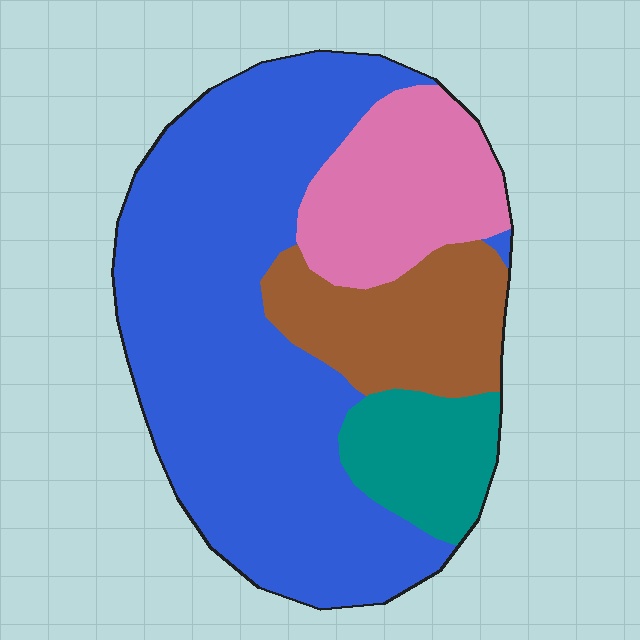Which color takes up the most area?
Blue, at roughly 55%.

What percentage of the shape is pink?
Pink covers roughly 15% of the shape.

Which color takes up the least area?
Teal, at roughly 10%.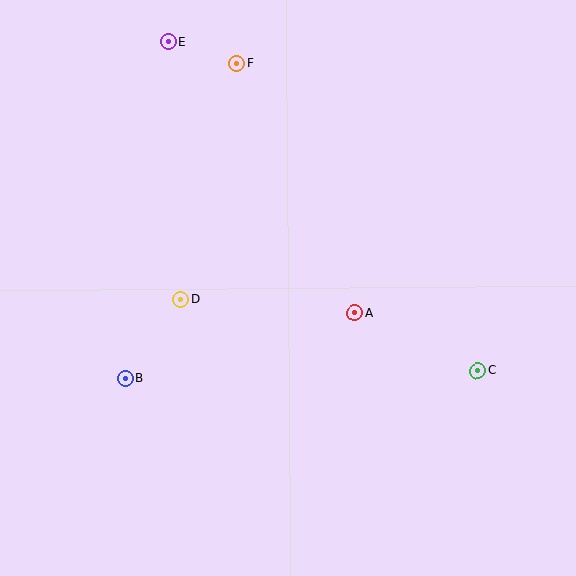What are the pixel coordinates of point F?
Point F is at (237, 64).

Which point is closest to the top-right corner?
Point F is closest to the top-right corner.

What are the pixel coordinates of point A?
Point A is at (355, 313).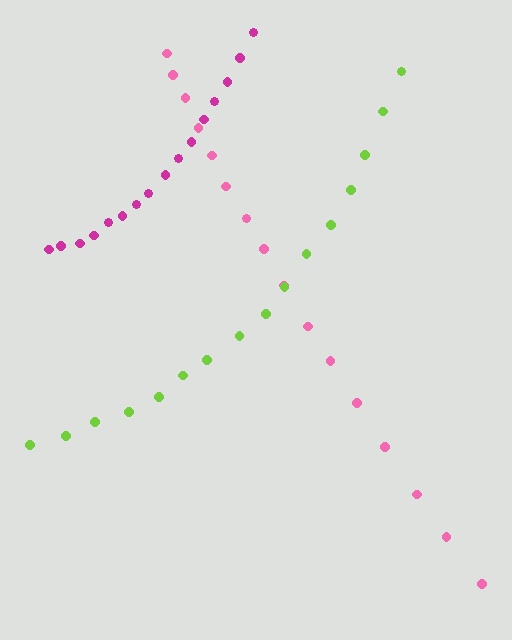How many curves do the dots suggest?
There are 3 distinct paths.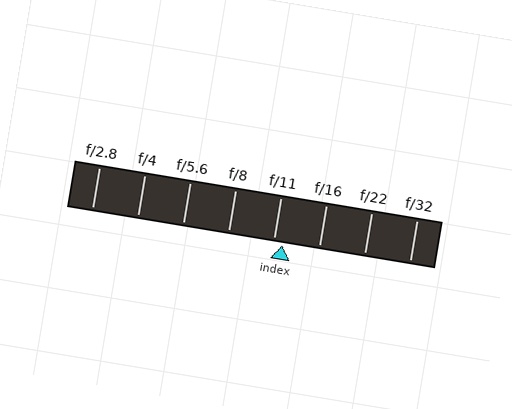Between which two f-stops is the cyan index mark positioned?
The index mark is between f/11 and f/16.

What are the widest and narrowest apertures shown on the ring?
The widest aperture shown is f/2.8 and the narrowest is f/32.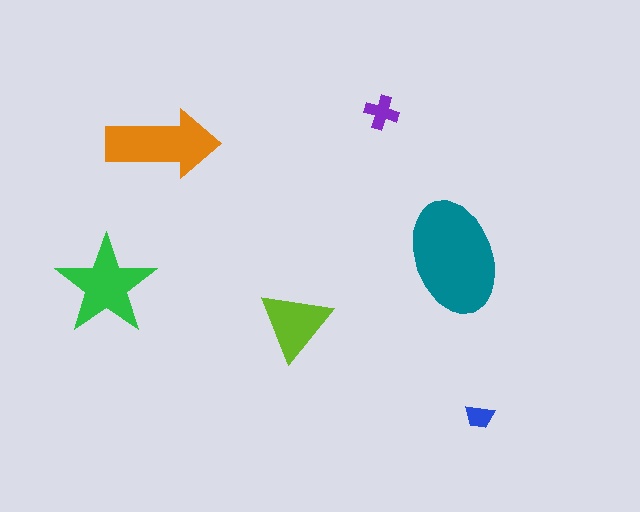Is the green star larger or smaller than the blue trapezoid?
Larger.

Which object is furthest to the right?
The blue trapezoid is rightmost.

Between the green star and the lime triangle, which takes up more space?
The green star.